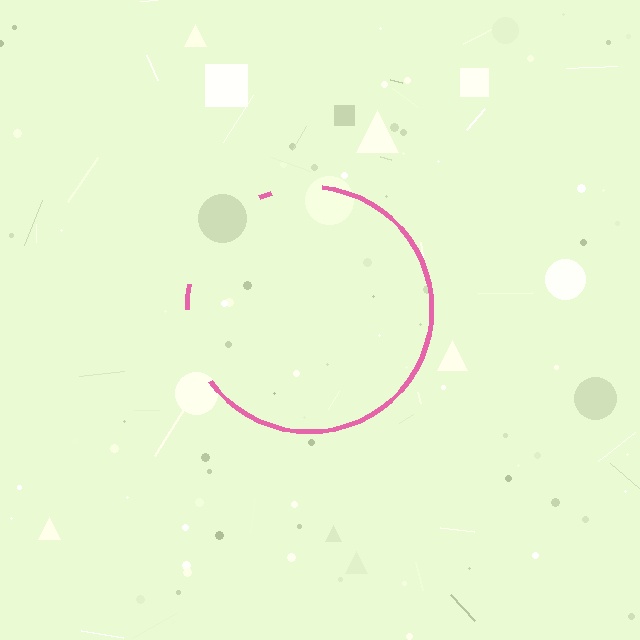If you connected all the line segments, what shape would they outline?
They would outline a circle.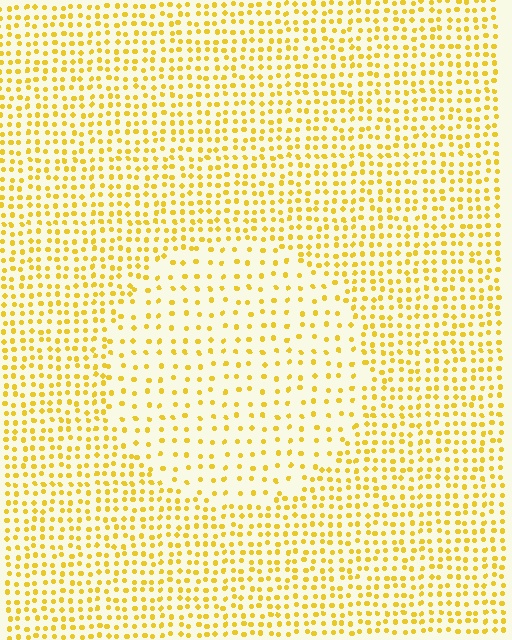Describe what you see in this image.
The image contains small yellow elements arranged at two different densities. A circle-shaped region is visible where the elements are less densely packed than the surrounding area.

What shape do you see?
I see a circle.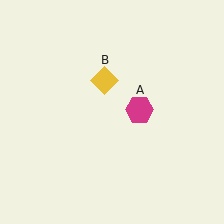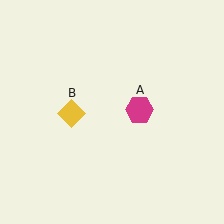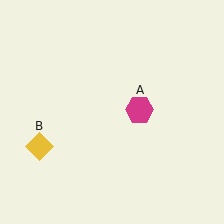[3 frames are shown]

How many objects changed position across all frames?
1 object changed position: yellow diamond (object B).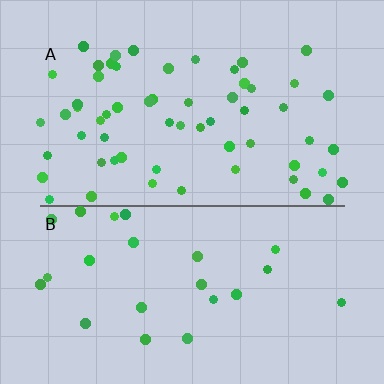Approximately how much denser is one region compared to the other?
Approximately 2.5× — region A over region B.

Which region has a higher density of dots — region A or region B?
A (the top).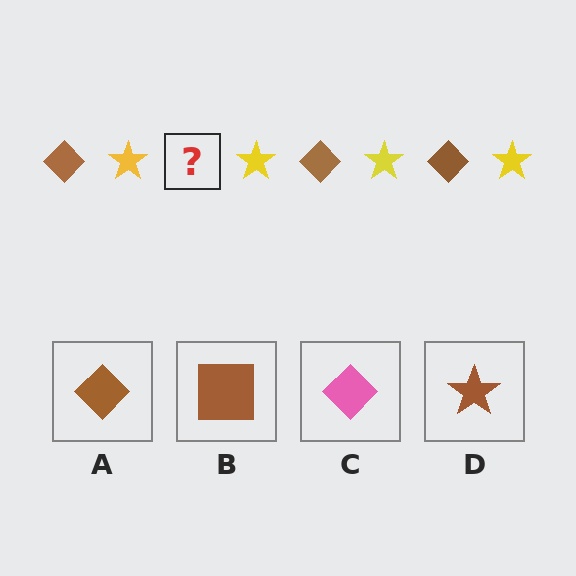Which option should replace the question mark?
Option A.